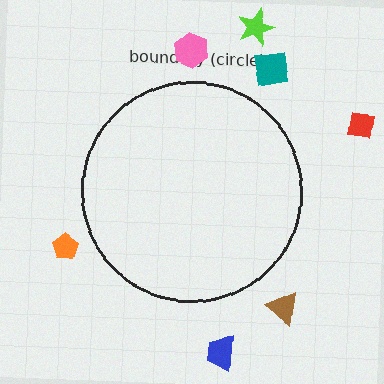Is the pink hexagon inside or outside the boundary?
Outside.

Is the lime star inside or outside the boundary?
Outside.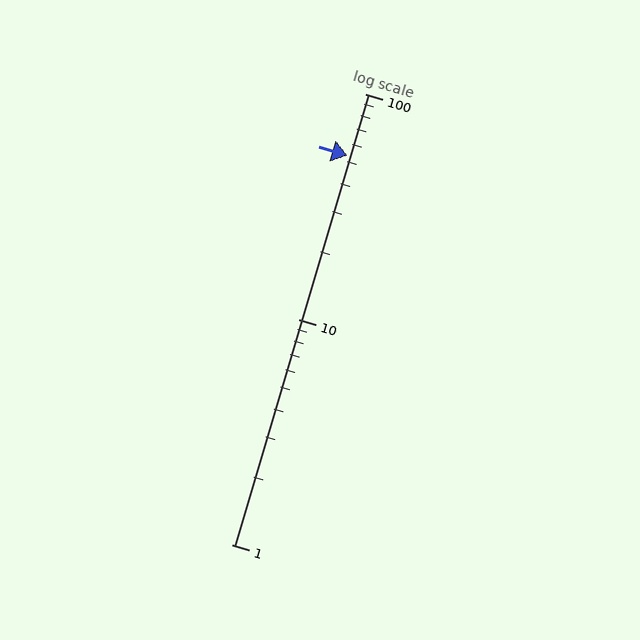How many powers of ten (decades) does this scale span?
The scale spans 2 decades, from 1 to 100.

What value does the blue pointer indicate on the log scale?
The pointer indicates approximately 53.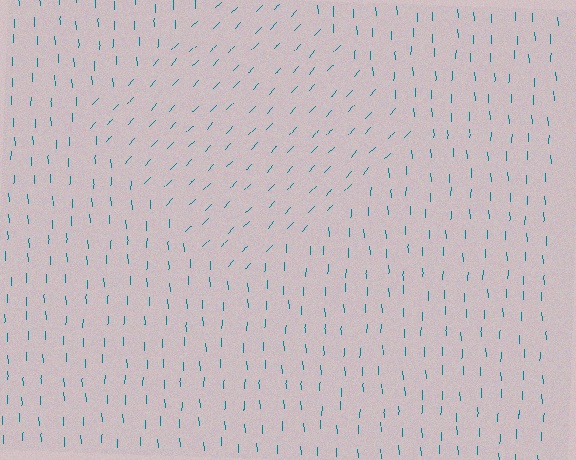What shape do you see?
I see a diamond.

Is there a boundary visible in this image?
Yes, there is a texture boundary formed by a change in line orientation.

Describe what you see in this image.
The image is filled with small teal line segments. A diamond region in the image has lines oriented differently from the surrounding lines, creating a visible texture boundary.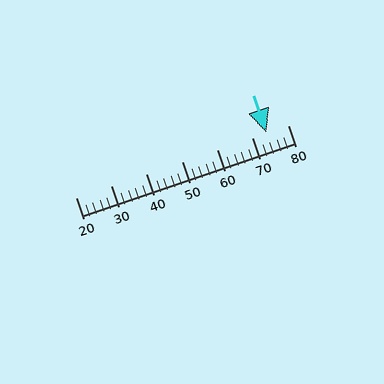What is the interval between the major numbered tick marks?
The major tick marks are spaced 10 units apart.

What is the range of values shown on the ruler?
The ruler shows values from 20 to 80.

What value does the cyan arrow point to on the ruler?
The cyan arrow points to approximately 74.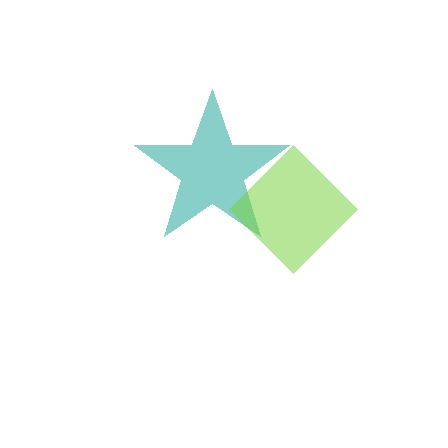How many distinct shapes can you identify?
There are 2 distinct shapes: a teal star, a lime diamond.